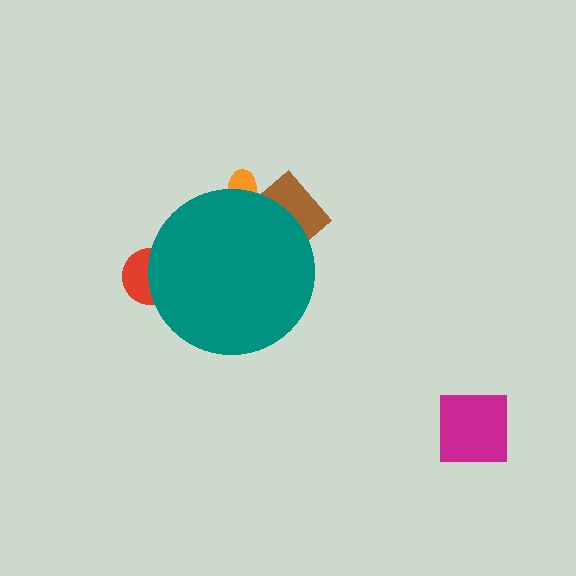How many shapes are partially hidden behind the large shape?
3 shapes are partially hidden.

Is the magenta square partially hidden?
No, the magenta square is fully visible.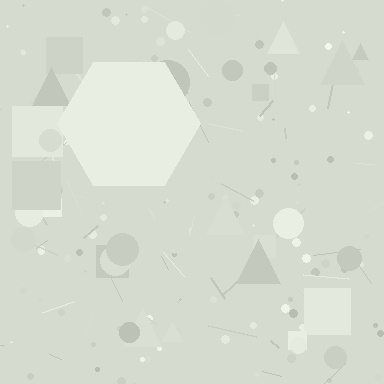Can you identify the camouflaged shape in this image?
The camouflaged shape is a hexagon.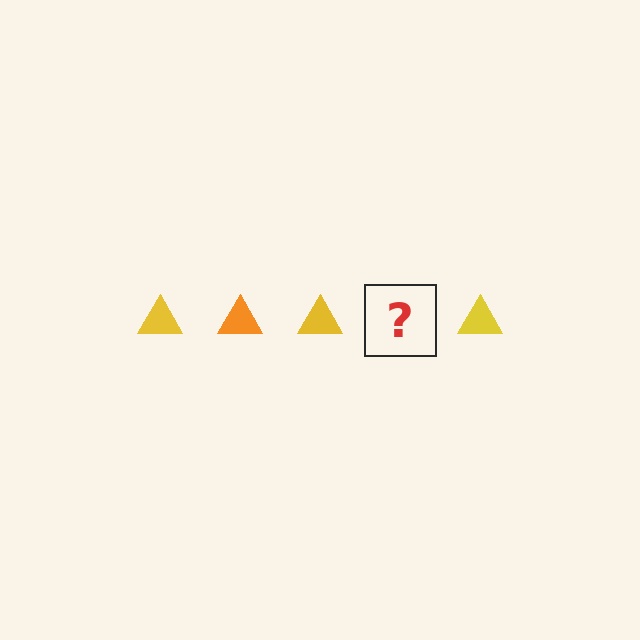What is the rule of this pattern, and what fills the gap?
The rule is that the pattern cycles through yellow, orange triangles. The gap should be filled with an orange triangle.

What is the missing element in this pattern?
The missing element is an orange triangle.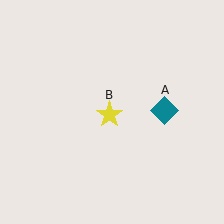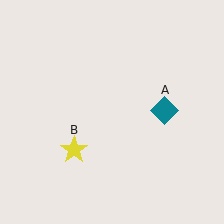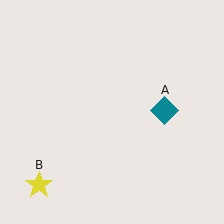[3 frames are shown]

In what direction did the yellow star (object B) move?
The yellow star (object B) moved down and to the left.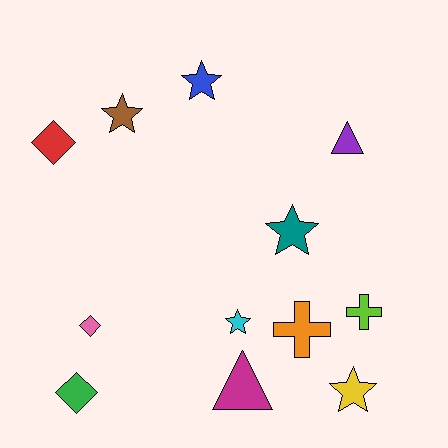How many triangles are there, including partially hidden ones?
There are 2 triangles.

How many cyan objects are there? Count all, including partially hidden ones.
There is 1 cyan object.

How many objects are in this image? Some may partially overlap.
There are 12 objects.